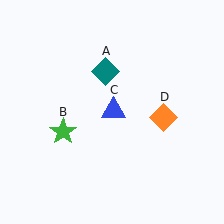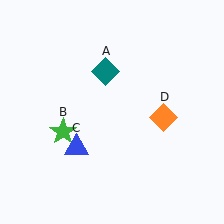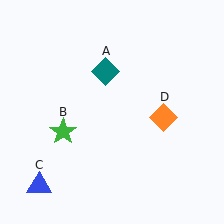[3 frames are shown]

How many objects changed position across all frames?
1 object changed position: blue triangle (object C).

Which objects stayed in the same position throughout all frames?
Teal diamond (object A) and green star (object B) and orange diamond (object D) remained stationary.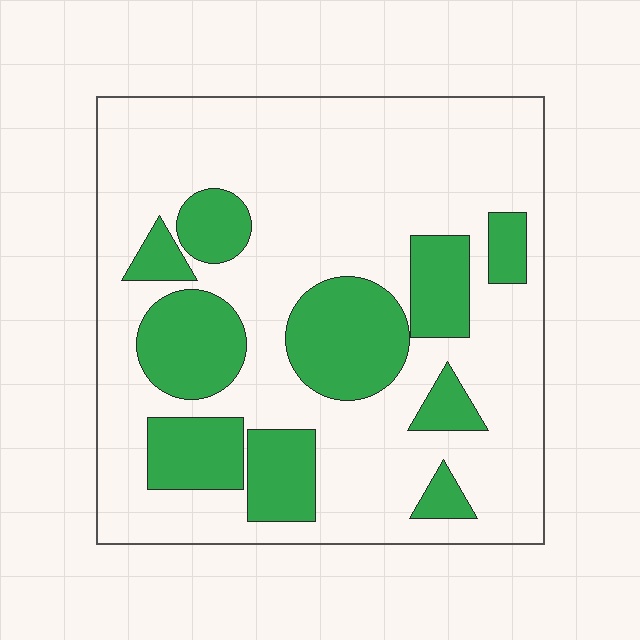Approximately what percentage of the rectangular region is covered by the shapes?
Approximately 30%.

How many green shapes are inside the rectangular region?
10.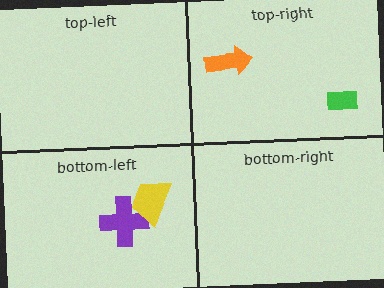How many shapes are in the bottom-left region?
2.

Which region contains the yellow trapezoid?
The bottom-left region.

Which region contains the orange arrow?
The top-right region.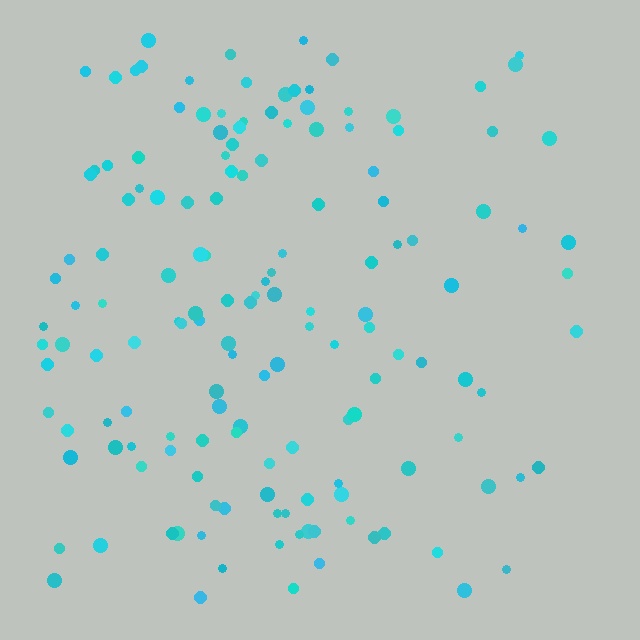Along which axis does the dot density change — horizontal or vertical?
Horizontal.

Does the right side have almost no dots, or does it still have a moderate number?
Still a moderate number, just noticeably fewer than the left.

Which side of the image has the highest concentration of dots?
The left.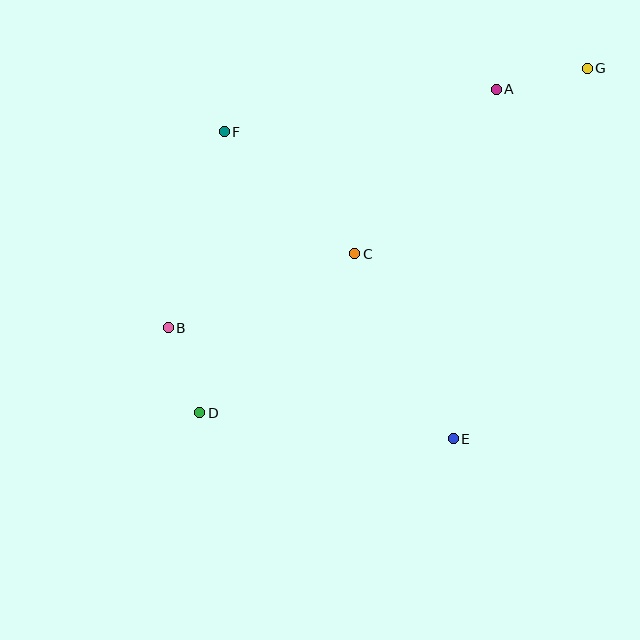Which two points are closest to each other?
Points B and D are closest to each other.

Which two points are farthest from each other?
Points D and G are farthest from each other.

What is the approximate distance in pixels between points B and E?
The distance between B and E is approximately 306 pixels.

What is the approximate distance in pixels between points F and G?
The distance between F and G is approximately 369 pixels.